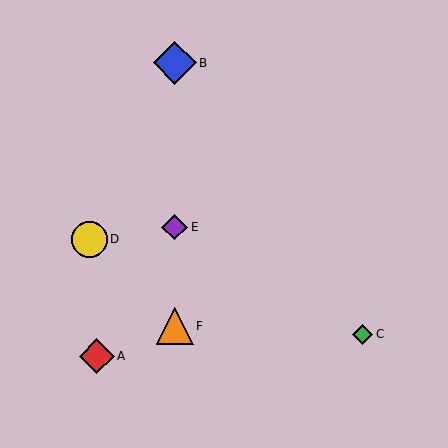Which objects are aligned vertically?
Objects B, E, F are aligned vertically.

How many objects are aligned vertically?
3 objects (B, E, F) are aligned vertically.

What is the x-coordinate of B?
Object B is at x≈175.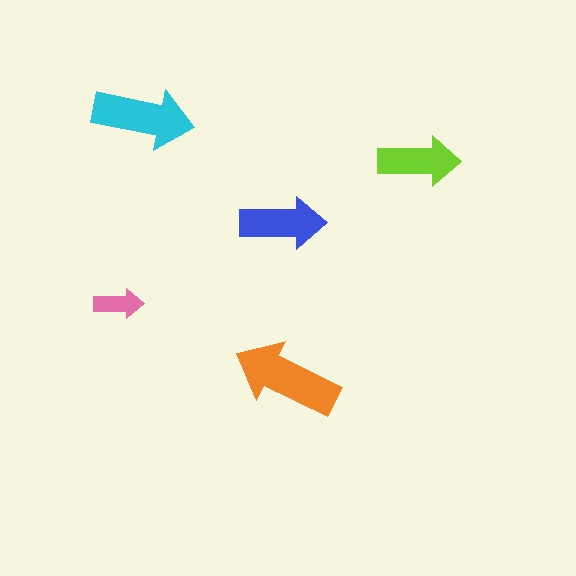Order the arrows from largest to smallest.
the orange one, the cyan one, the blue one, the lime one, the pink one.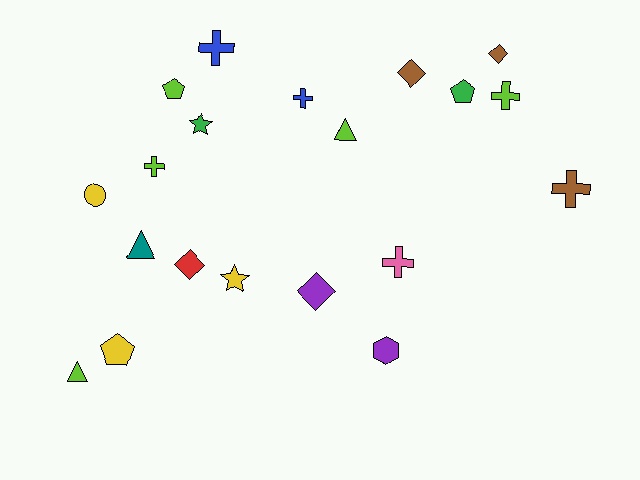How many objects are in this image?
There are 20 objects.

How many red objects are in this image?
There is 1 red object.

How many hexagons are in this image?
There is 1 hexagon.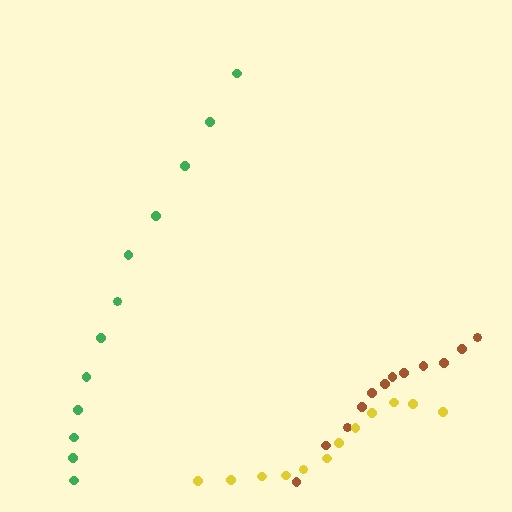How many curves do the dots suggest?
There are 3 distinct paths.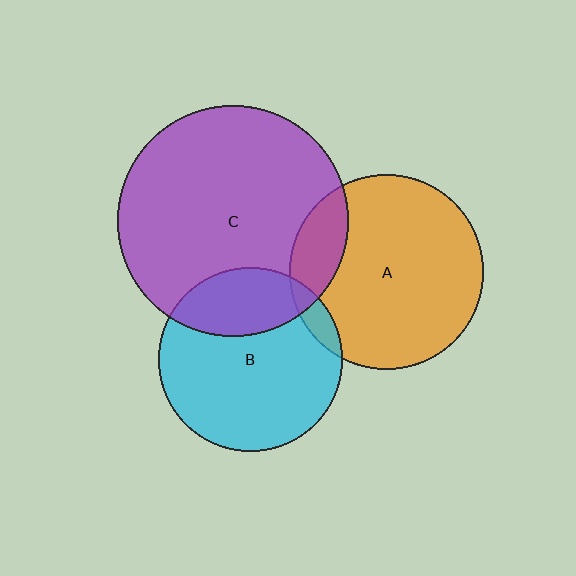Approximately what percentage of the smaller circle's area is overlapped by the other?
Approximately 5%.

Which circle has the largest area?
Circle C (purple).